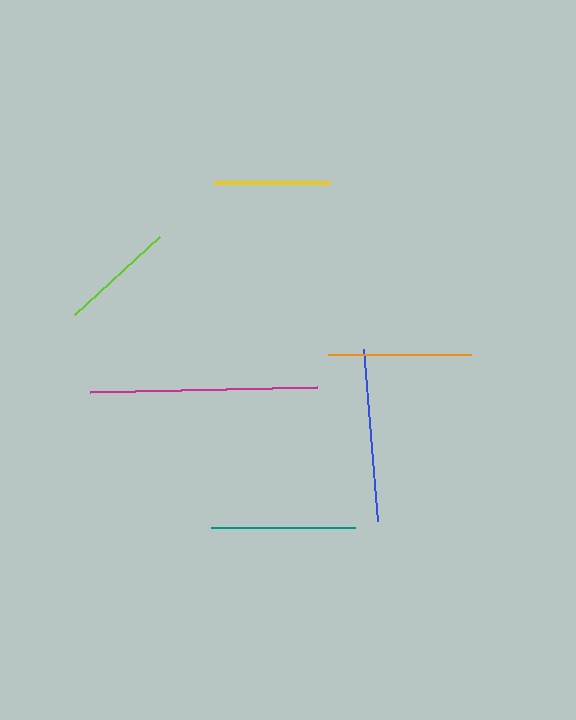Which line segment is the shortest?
The lime line is the shortest at approximately 115 pixels.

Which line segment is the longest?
The magenta line is the longest at approximately 227 pixels.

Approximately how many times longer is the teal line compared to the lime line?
The teal line is approximately 1.3 times the length of the lime line.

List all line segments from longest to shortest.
From longest to shortest: magenta, blue, teal, orange, yellow, lime.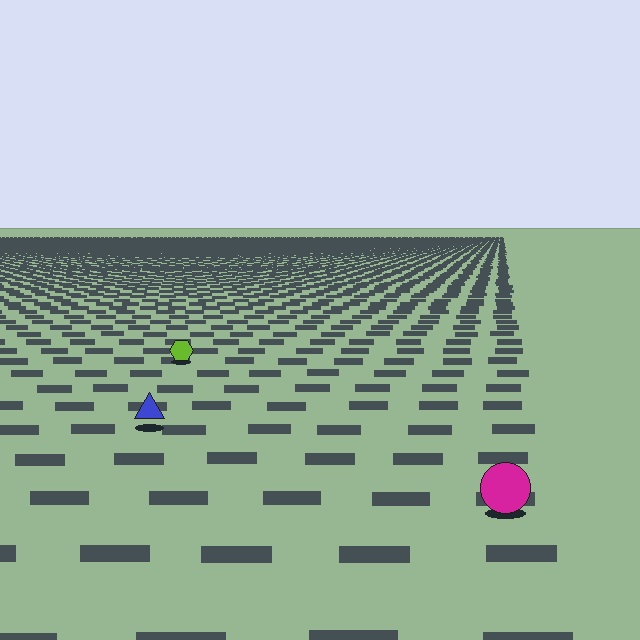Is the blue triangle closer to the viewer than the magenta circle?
No. The magenta circle is closer — you can tell from the texture gradient: the ground texture is coarser near it.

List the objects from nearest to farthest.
From nearest to farthest: the magenta circle, the blue triangle, the lime hexagon.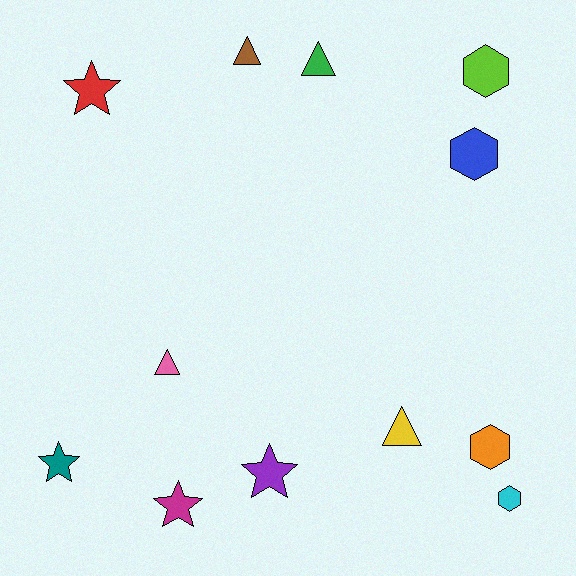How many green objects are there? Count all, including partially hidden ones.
There is 1 green object.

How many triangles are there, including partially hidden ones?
There are 4 triangles.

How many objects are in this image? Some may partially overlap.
There are 12 objects.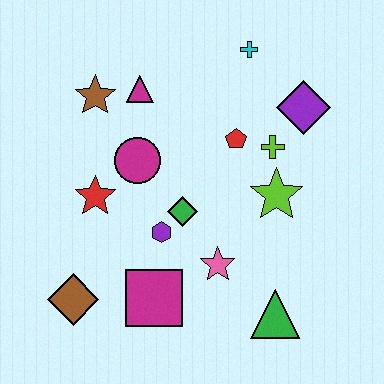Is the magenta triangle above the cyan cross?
No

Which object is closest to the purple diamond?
The lime cross is closest to the purple diamond.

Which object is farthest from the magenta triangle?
The green triangle is farthest from the magenta triangle.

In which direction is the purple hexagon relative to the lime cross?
The purple hexagon is to the left of the lime cross.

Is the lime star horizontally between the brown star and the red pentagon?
No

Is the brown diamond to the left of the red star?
Yes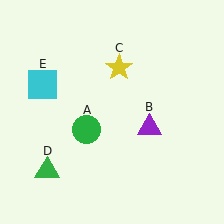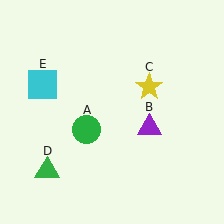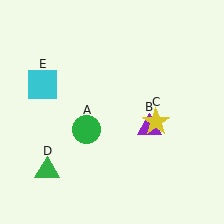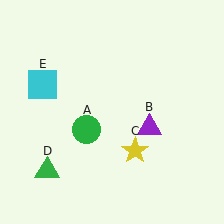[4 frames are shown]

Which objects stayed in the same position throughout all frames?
Green circle (object A) and purple triangle (object B) and green triangle (object D) and cyan square (object E) remained stationary.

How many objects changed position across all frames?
1 object changed position: yellow star (object C).